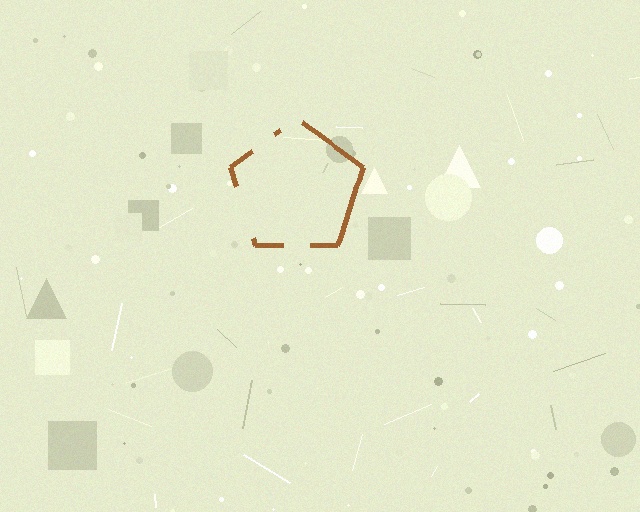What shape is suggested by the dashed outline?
The dashed outline suggests a pentagon.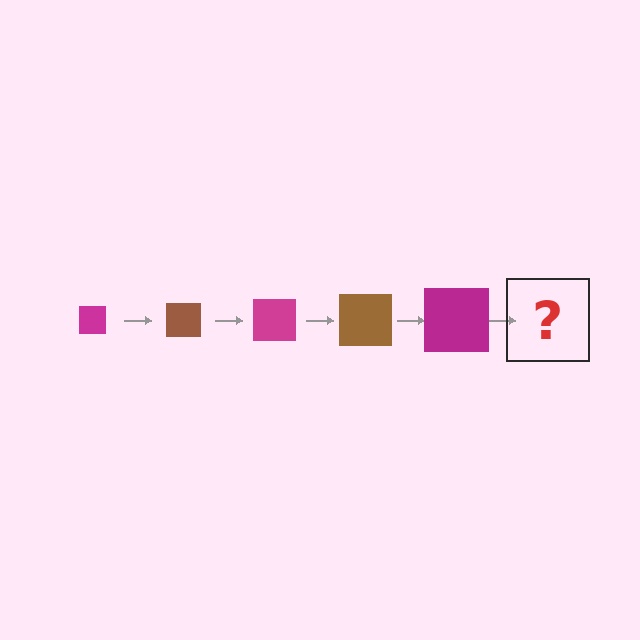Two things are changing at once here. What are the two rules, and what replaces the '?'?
The two rules are that the square grows larger each step and the color cycles through magenta and brown. The '?' should be a brown square, larger than the previous one.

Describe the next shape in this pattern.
It should be a brown square, larger than the previous one.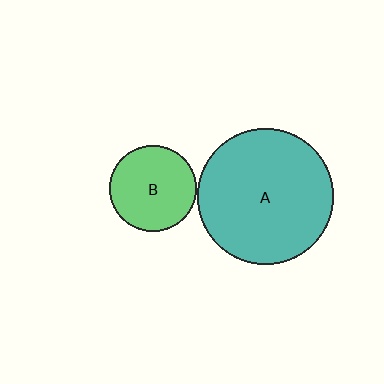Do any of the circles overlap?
No, none of the circles overlap.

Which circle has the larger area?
Circle A (teal).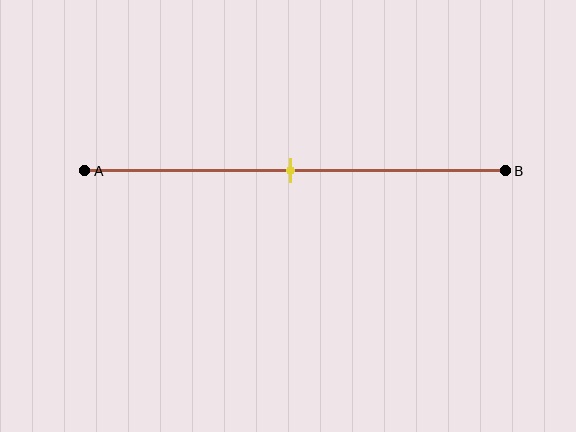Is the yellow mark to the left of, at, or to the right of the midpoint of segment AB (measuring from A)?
The yellow mark is approximately at the midpoint of segment AB.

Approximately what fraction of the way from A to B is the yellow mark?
The yellow mark is approximately 50% of the way from A to B.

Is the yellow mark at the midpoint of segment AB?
Yes, the mark is approximately at the midpoint.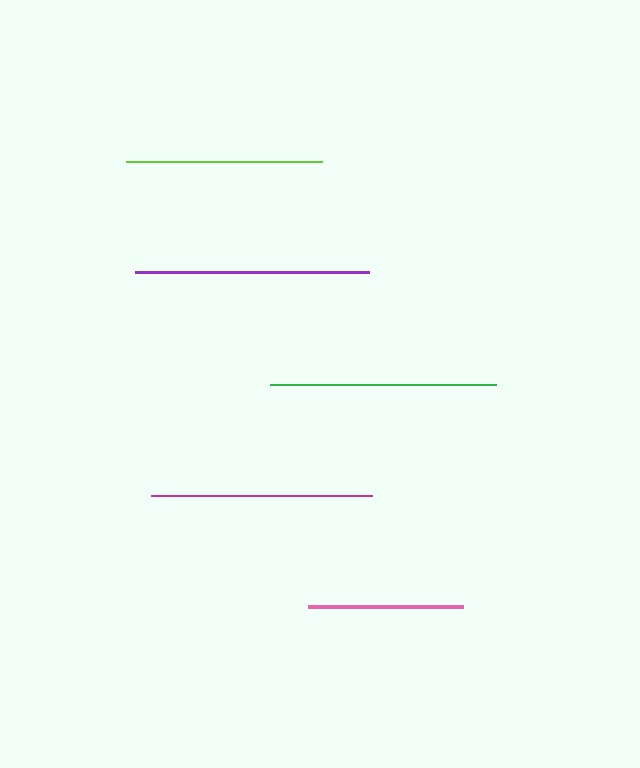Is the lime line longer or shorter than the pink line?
The lime line is longer than the pink line.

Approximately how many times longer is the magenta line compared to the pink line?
The magenta line is approximately 1.4 times the length of the pink line.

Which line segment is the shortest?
The pink line is the shortest at approximately 155 pixels.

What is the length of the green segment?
The green segment is approximately 226 pixels long.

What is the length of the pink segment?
The pink segment is approximately 155 pixels long.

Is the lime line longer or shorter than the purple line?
The purple line is longer than the lime line.